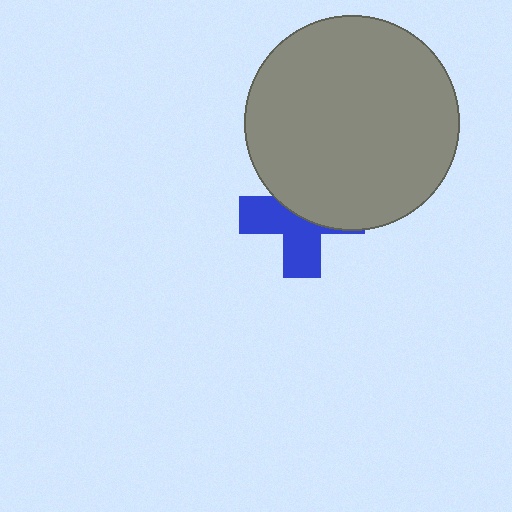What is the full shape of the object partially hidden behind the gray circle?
The partially hidden object is a blue cross.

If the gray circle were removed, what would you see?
You would see the complete blue cross.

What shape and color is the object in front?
The object in front is a gray circle.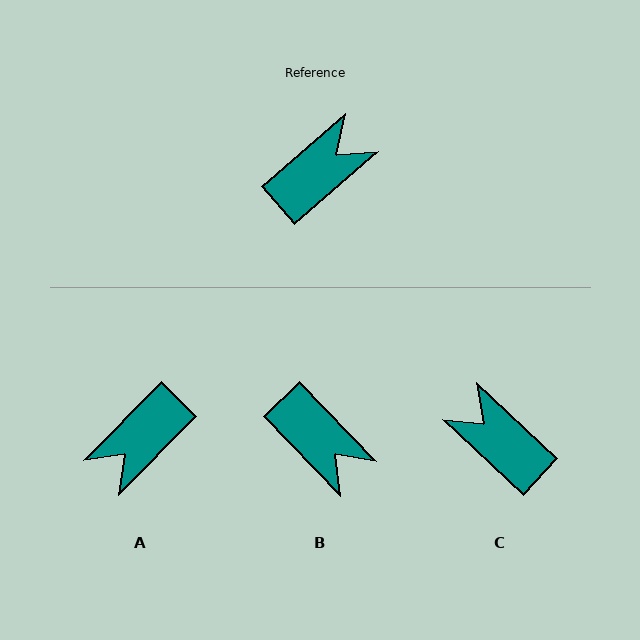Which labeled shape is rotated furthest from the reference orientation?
A, about 175 degrees away.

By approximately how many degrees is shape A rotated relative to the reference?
Approximately 175 degrees clockwise.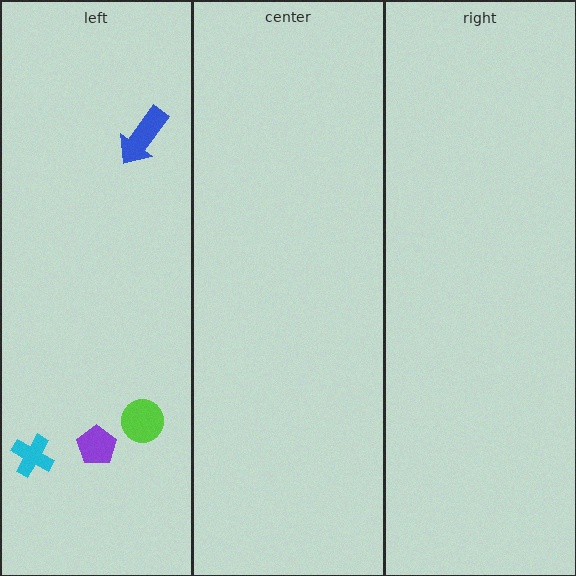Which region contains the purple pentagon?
The left region.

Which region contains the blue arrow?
The left region.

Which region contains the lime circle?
The left region.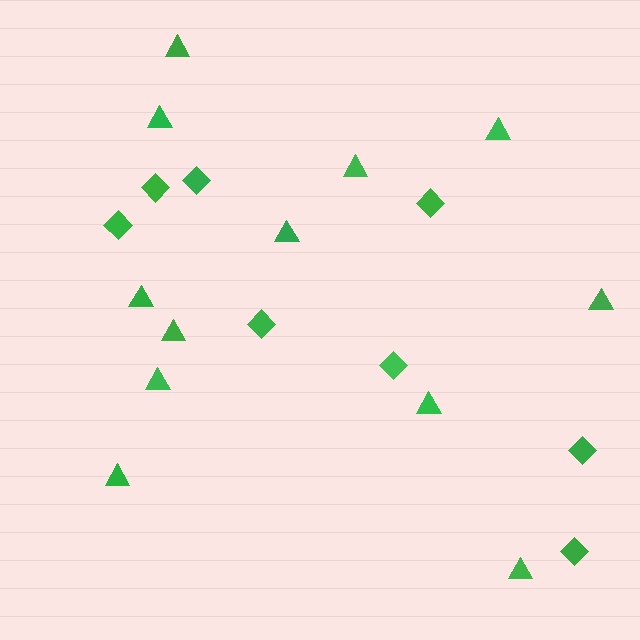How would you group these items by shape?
There are 2 groups: one group of triangles (12) and one group of diamonds (8).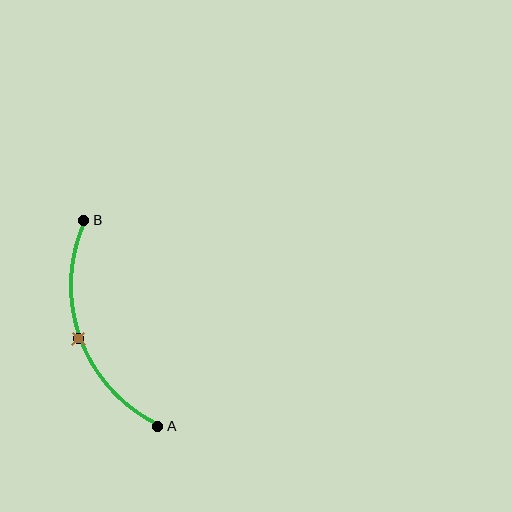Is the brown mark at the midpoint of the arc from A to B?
Yes. The brown mark lies on the arc at equal arc-length from both A and B — it is the arc midpoint.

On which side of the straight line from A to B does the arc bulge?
The arc bulges to the left of the straight line connecting A and B.